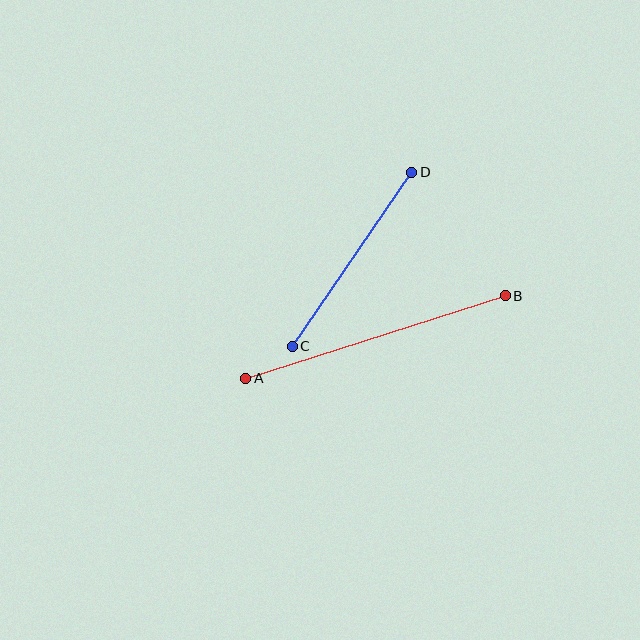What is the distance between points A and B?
The distance is approximately 272 pixels.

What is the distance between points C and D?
The distance is approximately 211 pixels.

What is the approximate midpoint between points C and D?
The midpoint is at approximately (352, 259) pixels.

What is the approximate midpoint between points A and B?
The midpoint is at approximately (375, 337) pixels.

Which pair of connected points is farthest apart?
Points A and B are farthest apart.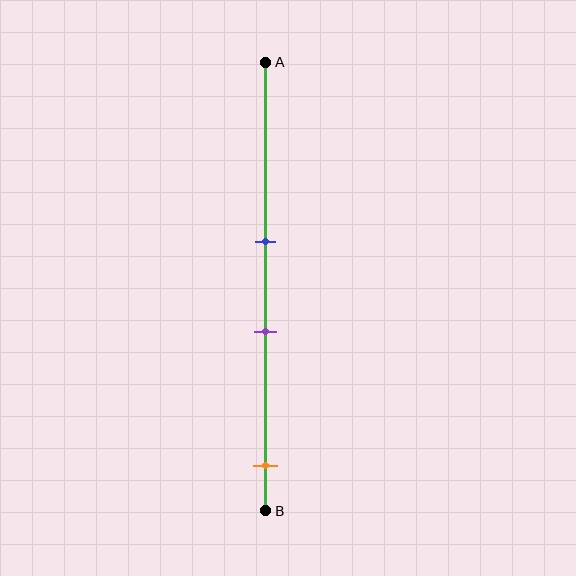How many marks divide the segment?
There are 3 marks dividing the segment.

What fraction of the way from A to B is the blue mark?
The blue mark is approximately 40% (0.4) of the way from A to B.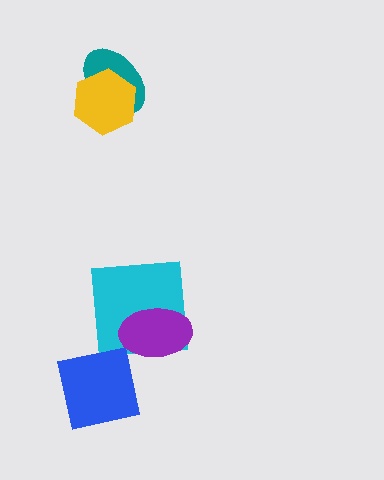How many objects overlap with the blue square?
0 objects overlap with the blue square.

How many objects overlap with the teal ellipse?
1 object overlaps with the teal ellipse.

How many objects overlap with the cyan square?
1 object overlaps with the cyan square.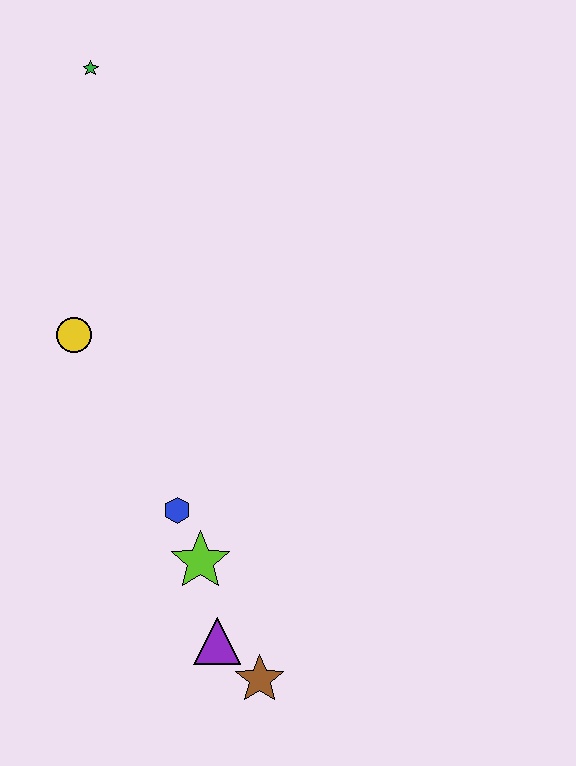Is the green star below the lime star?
No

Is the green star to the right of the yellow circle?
Yes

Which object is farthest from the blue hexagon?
The green star is farthest from the blue hexagon.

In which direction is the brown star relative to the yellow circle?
The brown star is below the yellow circle.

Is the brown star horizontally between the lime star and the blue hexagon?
No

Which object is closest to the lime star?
The blue hexagon is closest to the lime star.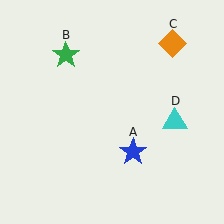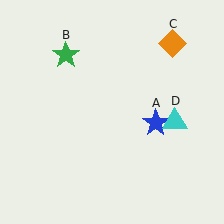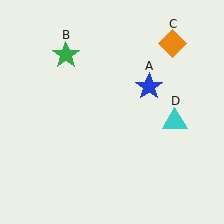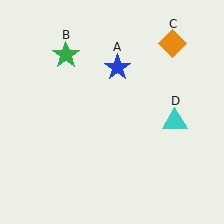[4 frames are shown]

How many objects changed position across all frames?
1 object changed position: blue star (object A).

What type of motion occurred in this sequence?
The blue star (object A) rotated counterclockwise around the center of the scene.